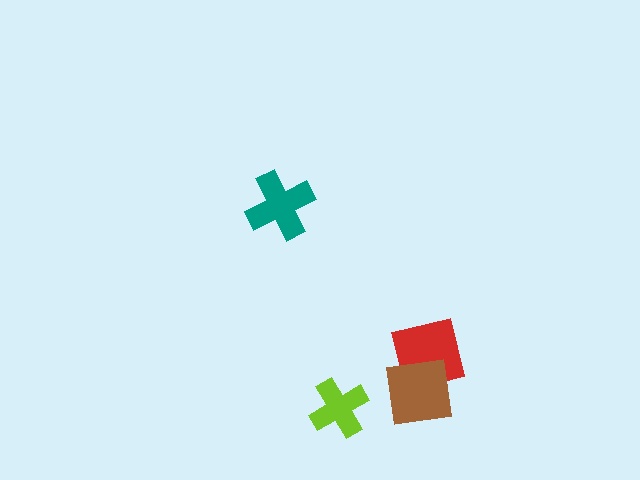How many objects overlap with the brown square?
1 object overlaps with the brown square.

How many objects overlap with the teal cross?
0 objects overlap with the teal cross.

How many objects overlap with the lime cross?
0 objects overlap with the lime cross.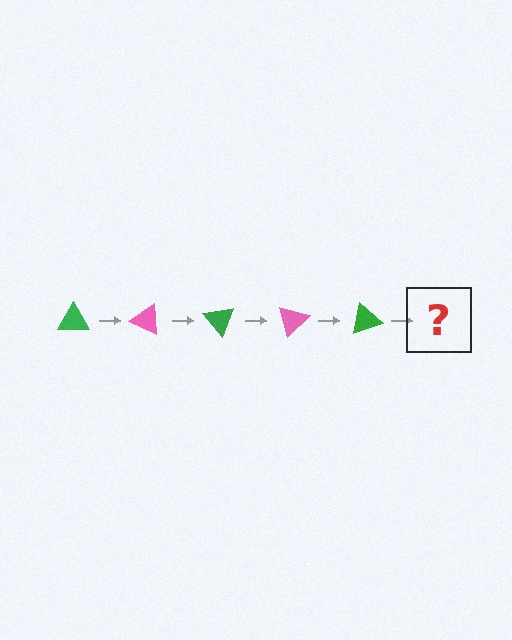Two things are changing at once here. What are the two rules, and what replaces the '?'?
The two rules are that it rotates 25 degrees each step and the color cycles through green and pink. The '?' should be a pink triangle, rotated 125 degrees from the start.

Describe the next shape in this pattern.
It should be a pink triangle, rotated 125 degrees from the start.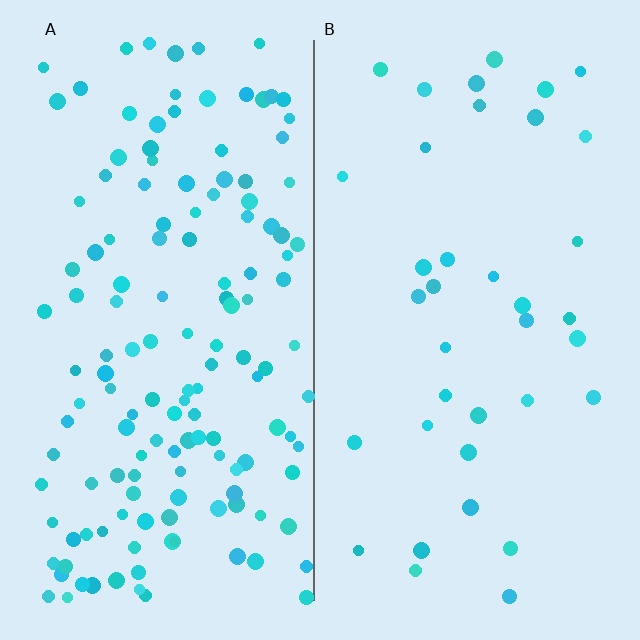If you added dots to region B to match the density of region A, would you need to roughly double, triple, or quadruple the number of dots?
Approximately quadruple.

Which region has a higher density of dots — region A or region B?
A (the left).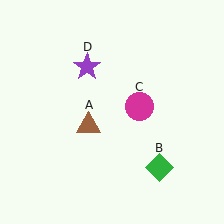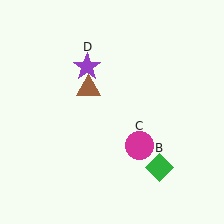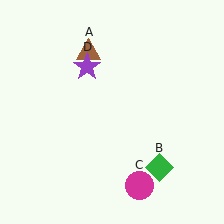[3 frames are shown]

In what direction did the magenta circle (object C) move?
The magenta circle (object C) moved down.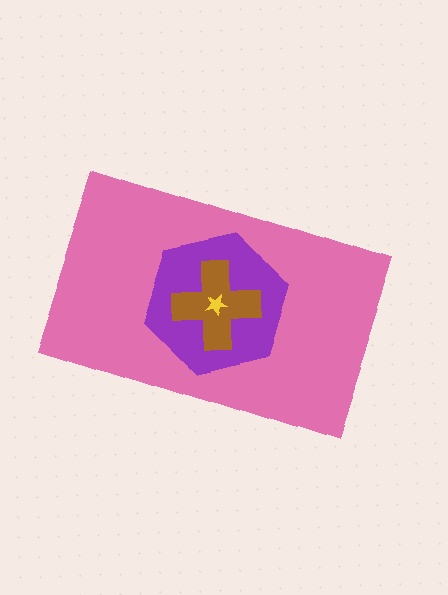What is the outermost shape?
The pink rectangle.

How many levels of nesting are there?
4.